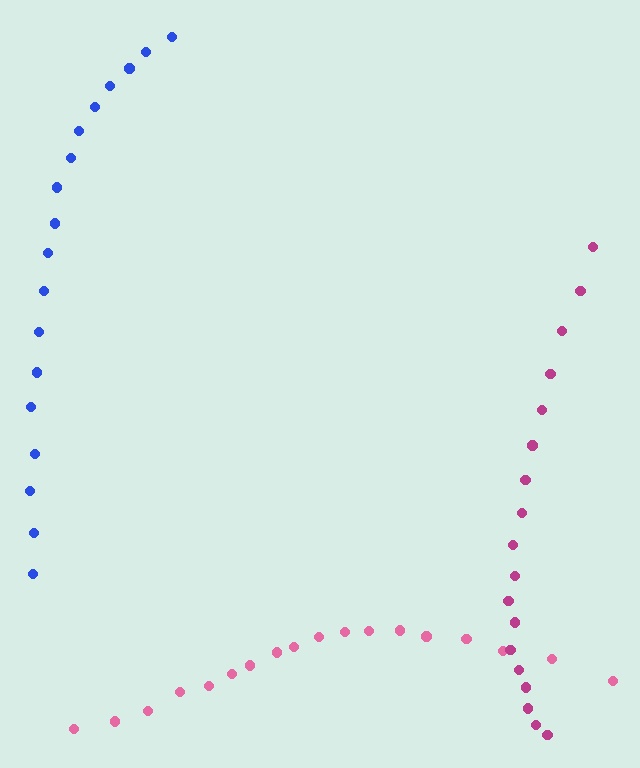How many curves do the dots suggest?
There are 3 distinct paths.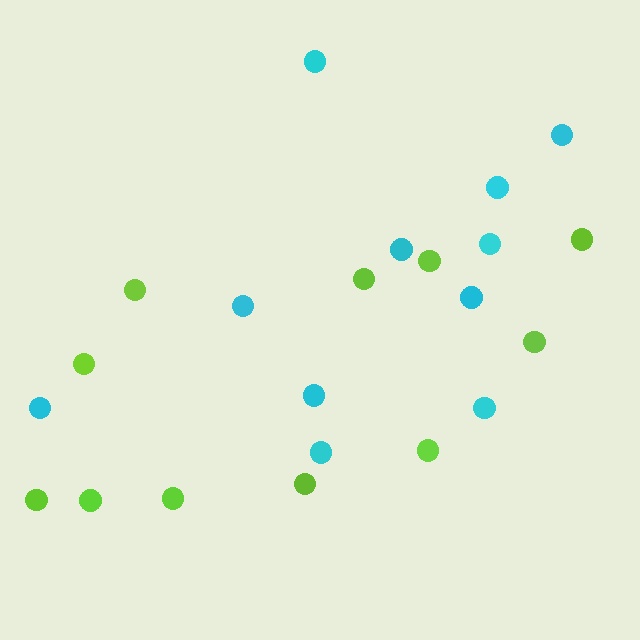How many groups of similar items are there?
There are 2 groups: one group of cyan circles (11) and one group of lime circles (11).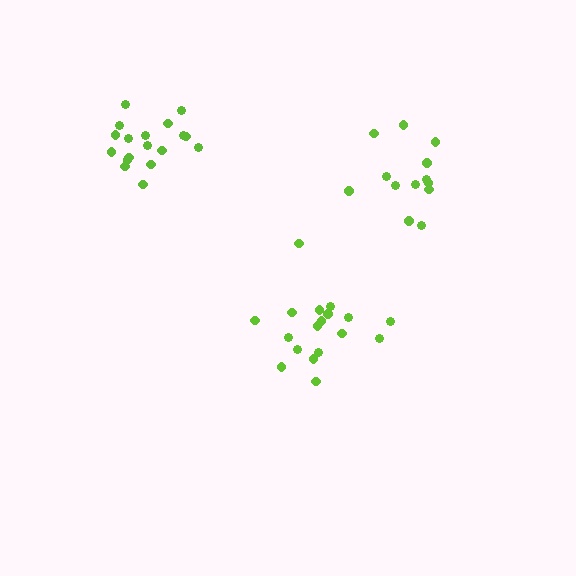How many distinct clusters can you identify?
There are 3 distinct clusters.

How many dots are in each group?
Group 1: 18 dots, Group 2: 18 dots, Group 3: 13 dots (49 total).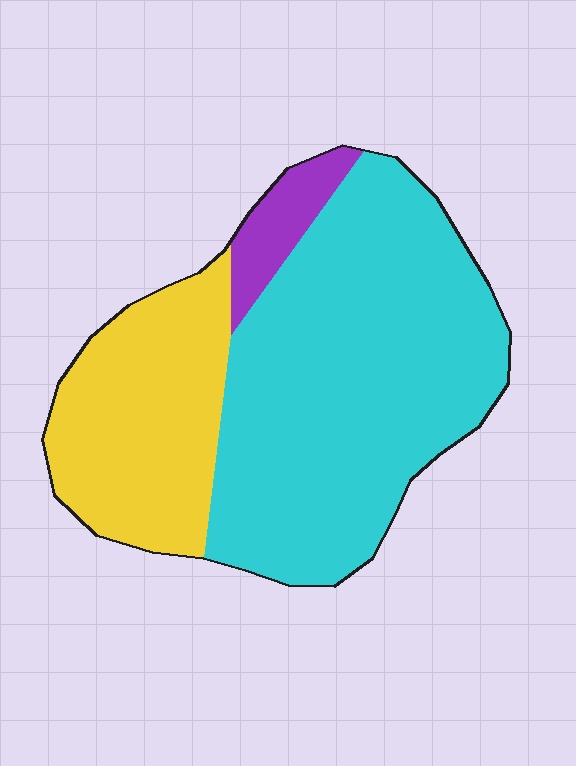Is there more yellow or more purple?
Yellow.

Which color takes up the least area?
Purple, at roughly 5%.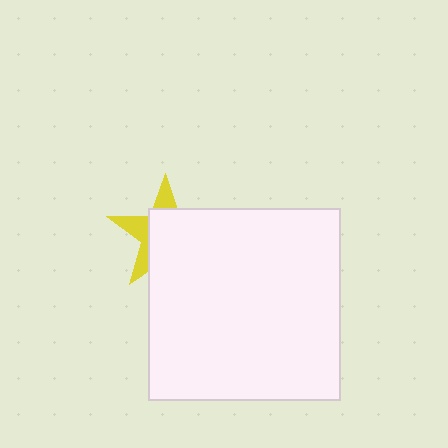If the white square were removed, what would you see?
You would see the complete yellow star.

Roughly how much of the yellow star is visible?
A small part of it is visible (roughly 33%).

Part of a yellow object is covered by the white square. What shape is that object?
It is a star.